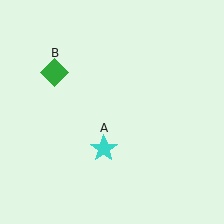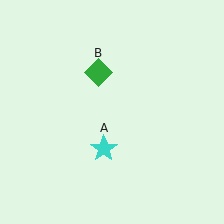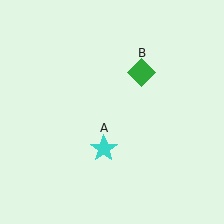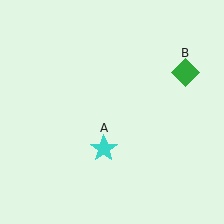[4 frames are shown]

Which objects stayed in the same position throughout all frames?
Cyan star (object A) remained stationary.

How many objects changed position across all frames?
1 object changed position: green diamond (object B).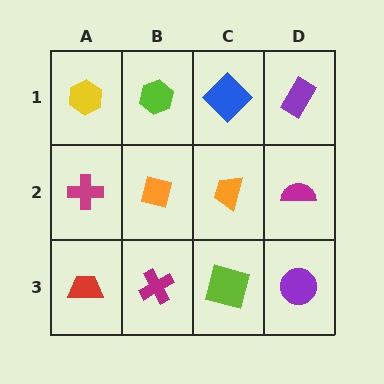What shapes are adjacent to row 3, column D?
A magenta semicircle (row 2, column D), a lime square (row 3, column C).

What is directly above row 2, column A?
A yellow hexagon.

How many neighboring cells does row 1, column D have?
2.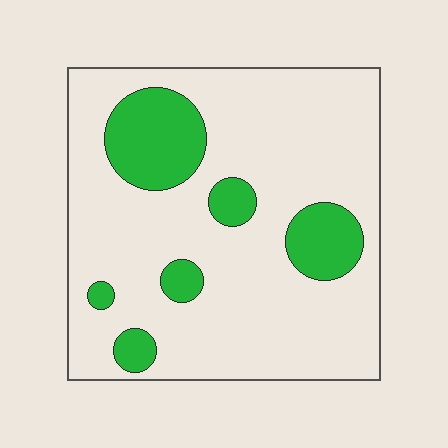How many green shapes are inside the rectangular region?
6.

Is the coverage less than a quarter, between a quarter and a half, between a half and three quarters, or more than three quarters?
Less than a quarter.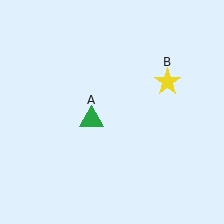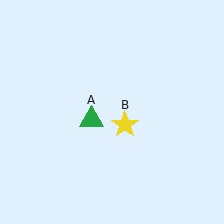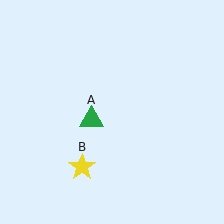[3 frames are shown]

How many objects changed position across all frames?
1 object changed position: yellow star (object B).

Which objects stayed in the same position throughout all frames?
Green triangle (object A) remained stationary.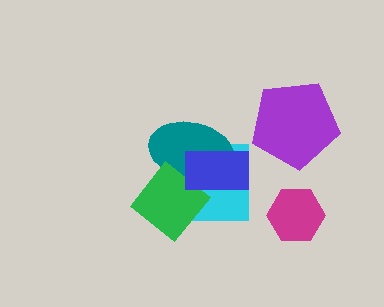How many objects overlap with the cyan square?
3 objects overlap with the cyan square.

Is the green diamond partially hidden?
Yes, it is partially covered by another shape.